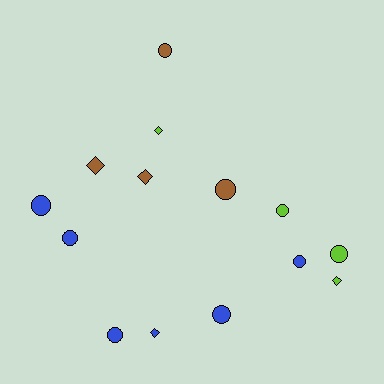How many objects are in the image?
There are 14 objects.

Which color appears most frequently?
Blue, with 6 objects.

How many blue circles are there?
There are 5 blue circles.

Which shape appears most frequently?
Circle, with 9 objects.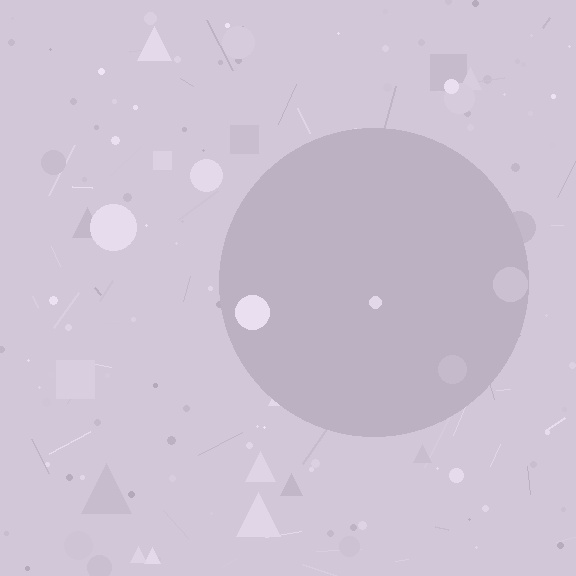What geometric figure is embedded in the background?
A circle is embedded in the background.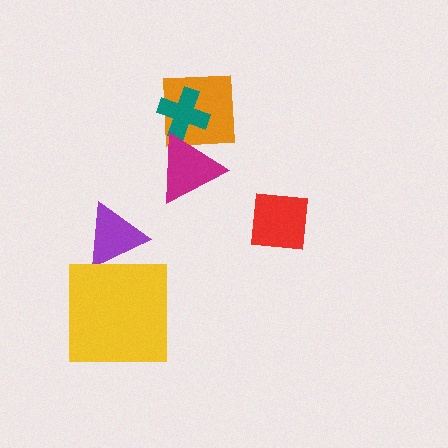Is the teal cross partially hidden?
Yes, it is partially covered by another shape.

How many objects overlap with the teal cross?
2 objects overlap with the teal cross.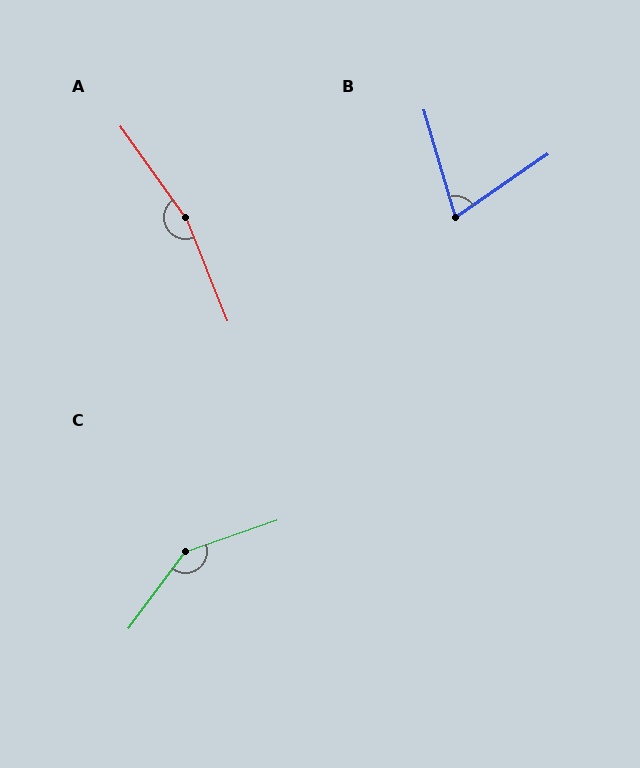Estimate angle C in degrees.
Approximately 145 degrees.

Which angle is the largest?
A, at approximately 167 degrees.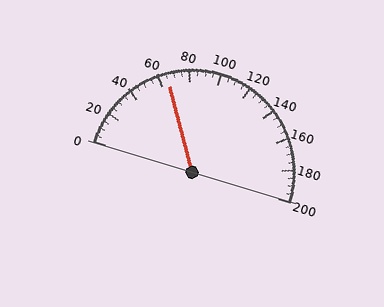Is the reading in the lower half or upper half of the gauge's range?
The reading is in the lower half of the range (0 to 200).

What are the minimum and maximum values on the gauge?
The gauge ranges from 0 to 200.